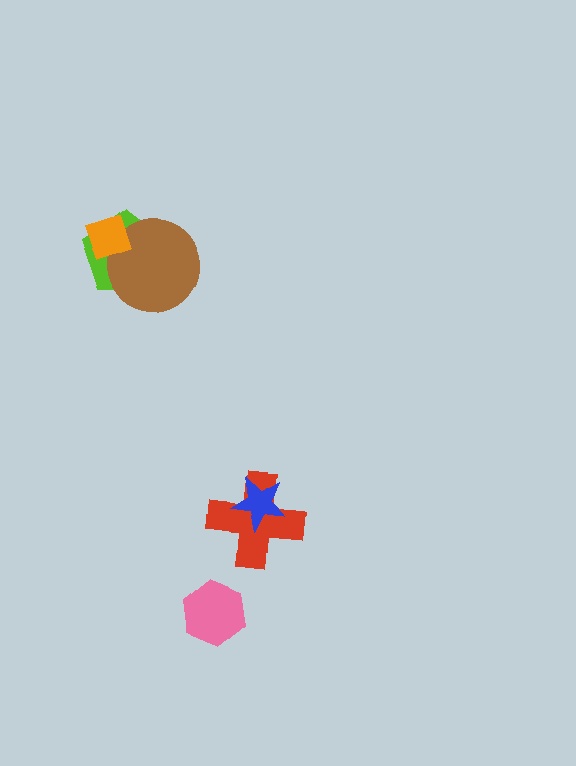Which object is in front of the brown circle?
The orange diamond is in front of the brown circle.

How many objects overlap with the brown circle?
2 objects overlap with the brown circle.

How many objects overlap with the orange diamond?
2 objects overlap with the orange diamond.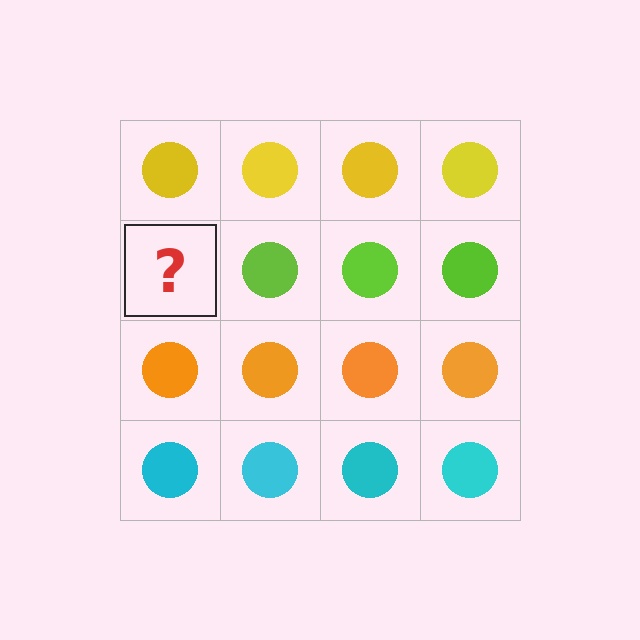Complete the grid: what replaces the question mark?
The question mark should be replaced with a lime circle.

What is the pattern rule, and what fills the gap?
The rule is that each row has a consistent color. The gap should be filled with a lime circle.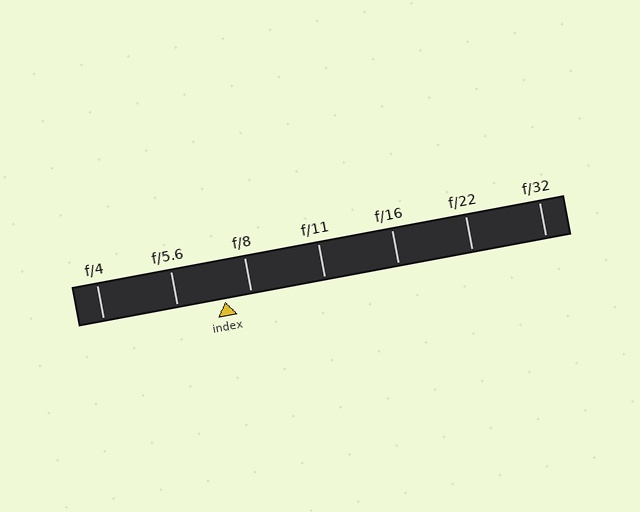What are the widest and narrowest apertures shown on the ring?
The widest aperture shown is f/4 and the narrowest is f/32.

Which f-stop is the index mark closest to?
The index mark is closest to f/8.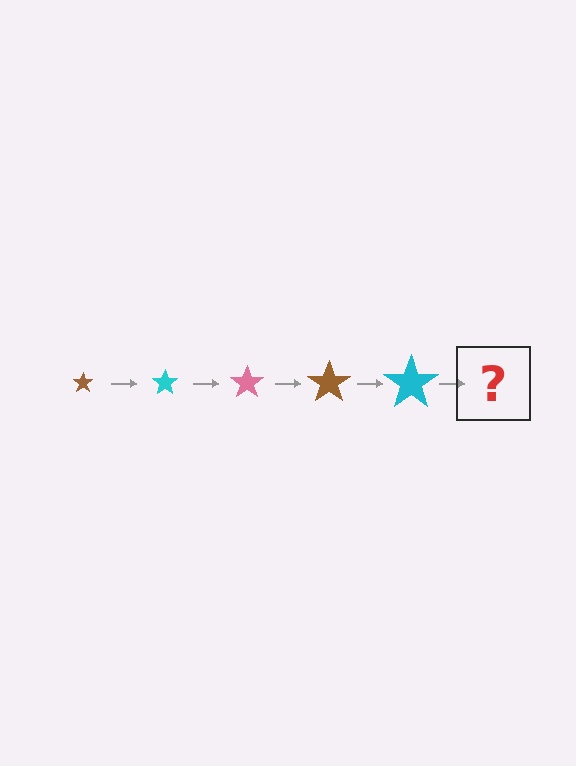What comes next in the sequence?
The next element should be a pink star, larger than the previous one.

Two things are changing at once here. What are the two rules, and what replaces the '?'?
The two rules are that the star grows larger each step and the color cycles through brown, cyan, and pink. The '?' should be a pink star, larger than the previous one.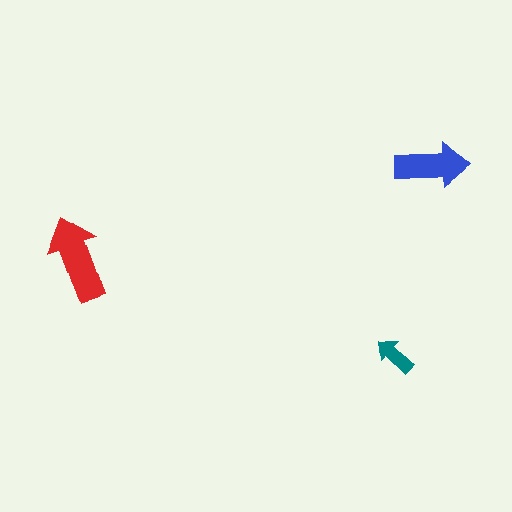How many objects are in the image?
There are 3 objects in the image.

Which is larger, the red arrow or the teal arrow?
The red one.